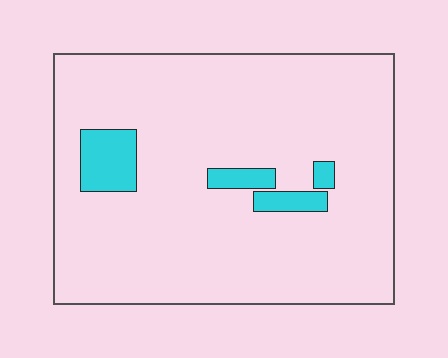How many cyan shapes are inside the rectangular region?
4.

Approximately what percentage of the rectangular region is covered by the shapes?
Approximately 10%.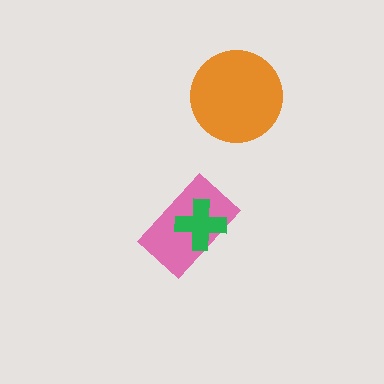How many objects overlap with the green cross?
1 object overlaps with the green cross.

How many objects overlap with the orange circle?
0 objects overlap with the orange circle.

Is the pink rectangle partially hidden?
Yes, it is partially covered by another shape.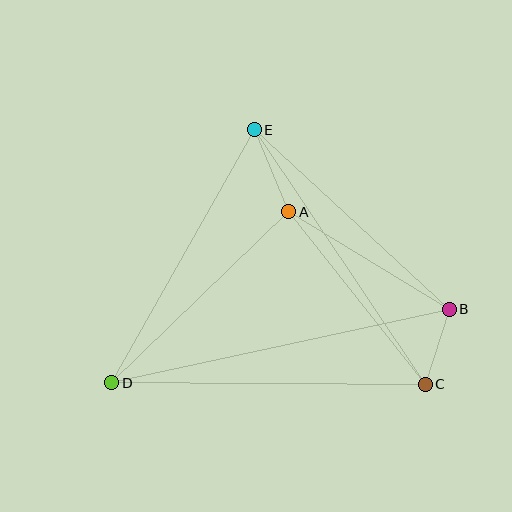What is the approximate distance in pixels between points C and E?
The distance between C and E is approximately 307 pixels.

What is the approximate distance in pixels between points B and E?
The distance between B and E is approximately 265 pixels.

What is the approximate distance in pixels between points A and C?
The distance between A and C is approximately 220 pixels.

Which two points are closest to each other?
Points B and C are closest to each other.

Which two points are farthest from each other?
Points B and D are farthest from each other.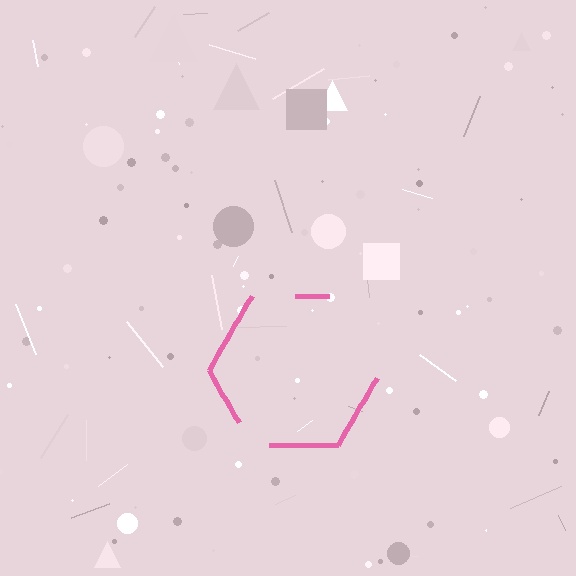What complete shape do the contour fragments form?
The contour fragments form a hexagon.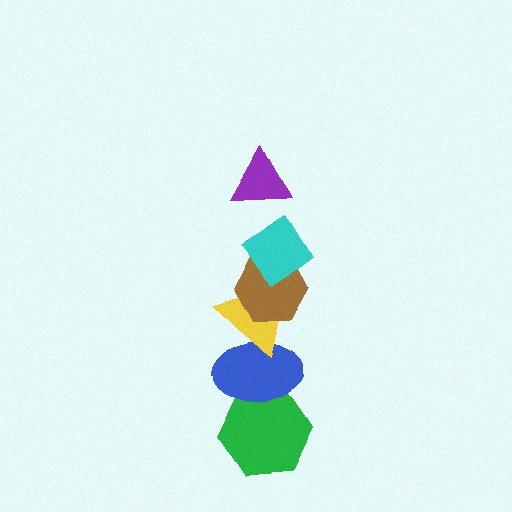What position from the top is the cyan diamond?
The cyan diamond is 2nd from the top.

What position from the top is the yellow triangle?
The yellow triangle is 4th from the top.